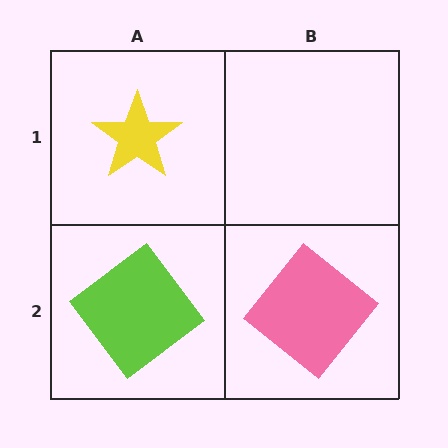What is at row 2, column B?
A pink diamond.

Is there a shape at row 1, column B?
No, that cell is empty.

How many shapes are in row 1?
1 shape.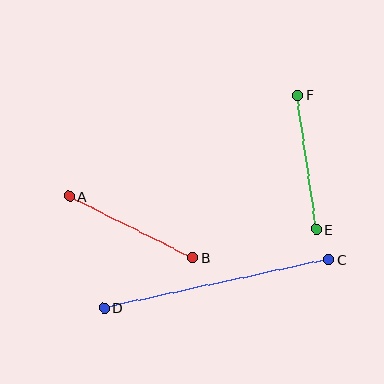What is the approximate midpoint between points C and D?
The midpoint is at approximately (216, 284) pixels.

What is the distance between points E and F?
The distance is approximately 135 pixels.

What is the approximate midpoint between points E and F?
The midpoint is at approximately (307, 162) pixels.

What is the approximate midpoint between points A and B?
The midpoint is at approximately (131, 227) pixels.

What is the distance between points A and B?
The distance is approximately 138 pixels.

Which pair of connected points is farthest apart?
Points C and D are farthest apart.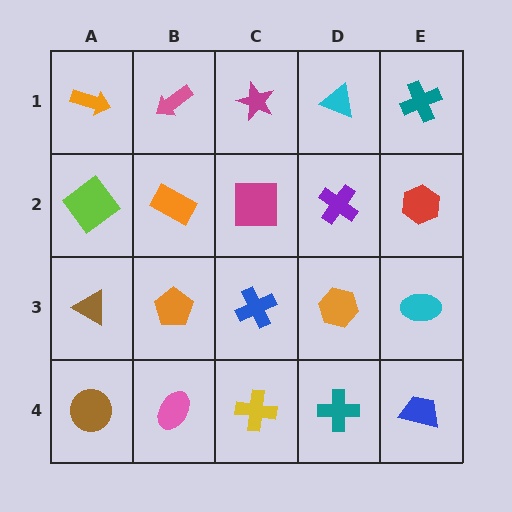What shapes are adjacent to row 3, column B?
An orange rectangle (row 2, column B), a pink ellipse (row 4, column B), a brown triangle (row 3, column A), a blue cross (row 3, column C).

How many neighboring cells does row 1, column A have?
2.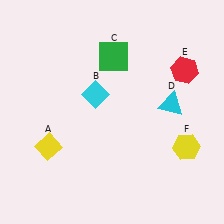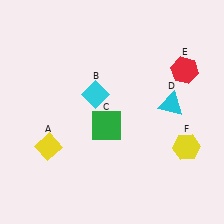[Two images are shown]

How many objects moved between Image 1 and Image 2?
1 object moved between the two images.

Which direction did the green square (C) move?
The green square (C) moved down.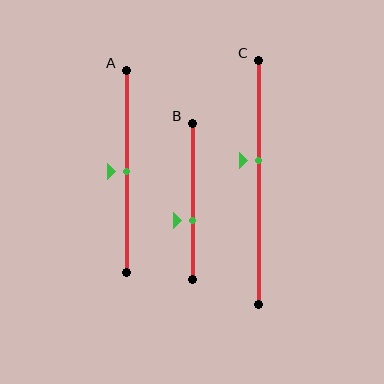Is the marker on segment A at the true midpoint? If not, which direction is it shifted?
Yes, the marker on segment A is at the true midpoint.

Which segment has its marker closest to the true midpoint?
Segment A has its marker closest to the true midpoint.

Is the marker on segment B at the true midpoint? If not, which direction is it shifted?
No, the marker on segment B is shifted downward by about 12% of the segment length.